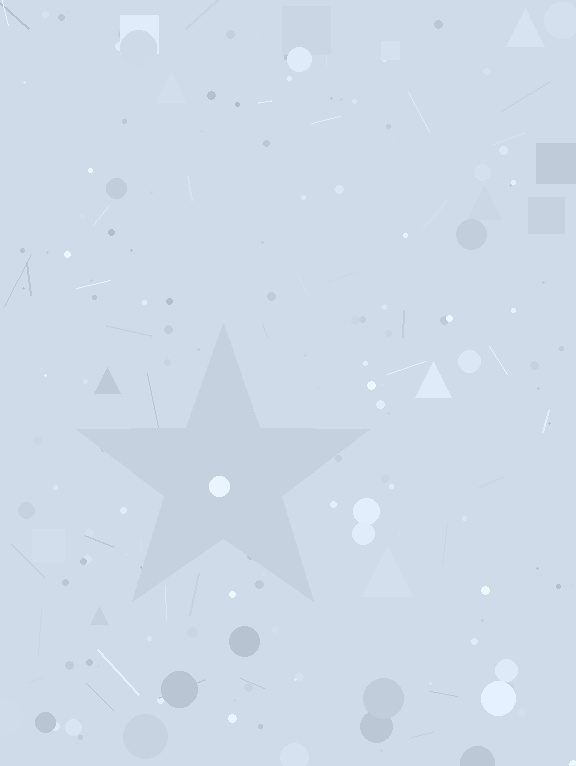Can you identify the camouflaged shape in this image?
The camouflaged shape is a star.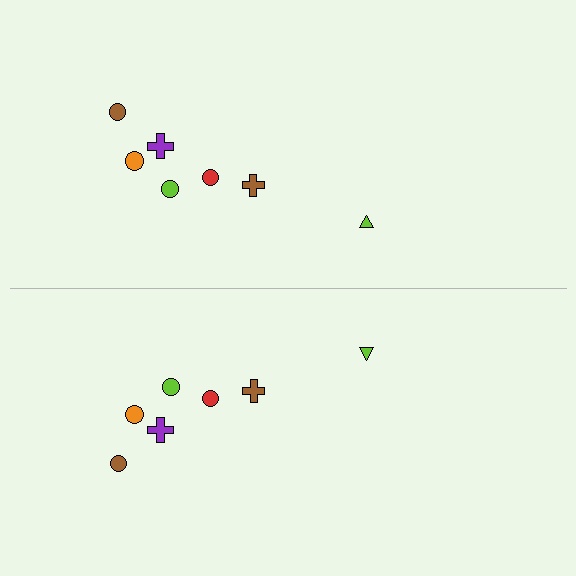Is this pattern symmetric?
Yes, this pattern has bilateral (reflection) symmetry.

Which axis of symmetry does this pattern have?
The pattern has a horizontal axis of symmetry running through the center of the image.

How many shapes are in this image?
There are 14 shapes in this image.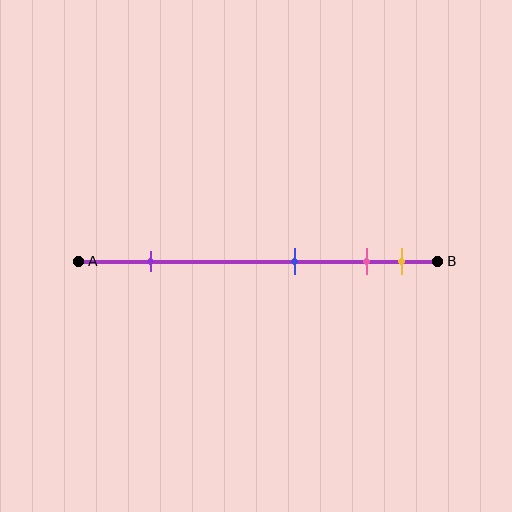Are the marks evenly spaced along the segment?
No, the marks are not evenly spaced.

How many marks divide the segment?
There are 4 marks dividing the segment.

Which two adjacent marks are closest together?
The pink and yellow marks are the closest adjacent pair.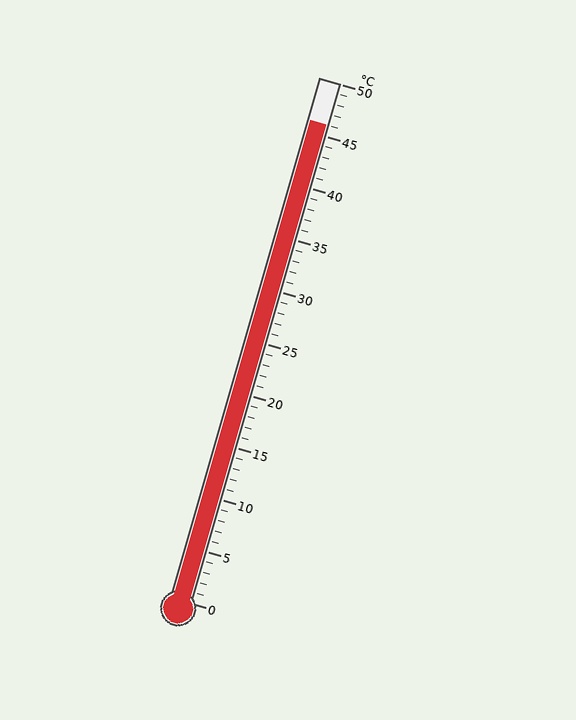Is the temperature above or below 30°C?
The temperature is above 30°C.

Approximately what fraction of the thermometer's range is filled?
The thermometer is filled to approximately 90% of its range.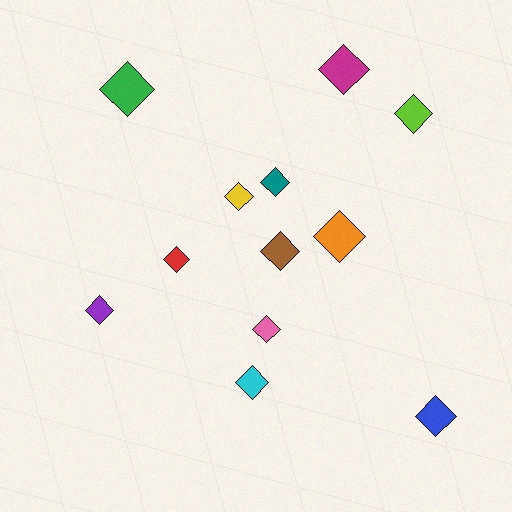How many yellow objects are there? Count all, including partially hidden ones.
There is 1 yellow object.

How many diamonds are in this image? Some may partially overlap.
There are 12 diamonds.